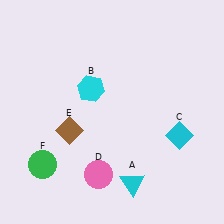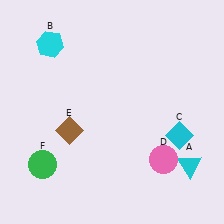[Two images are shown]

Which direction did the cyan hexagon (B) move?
The cyan hexagon (B) moved up.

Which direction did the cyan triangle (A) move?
The cyan triangle (A) moved right.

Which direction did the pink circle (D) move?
The pink circle (D) moved right.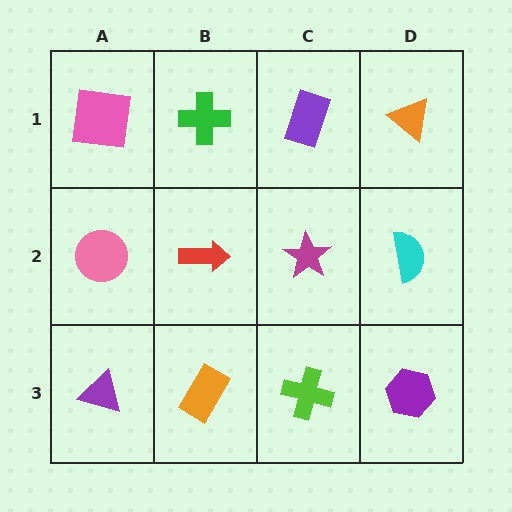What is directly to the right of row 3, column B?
A lime cross.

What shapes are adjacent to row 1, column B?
A red arrow (row 2, column B), a pink square (row 1, column A), a purple rectangle (row 1, column C).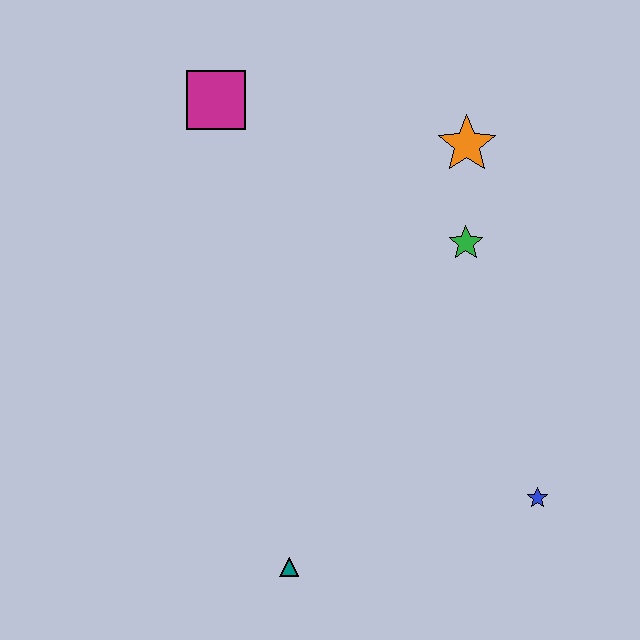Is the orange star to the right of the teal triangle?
Yes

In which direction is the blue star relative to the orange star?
The blue star is below the orange star.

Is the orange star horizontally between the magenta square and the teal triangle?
No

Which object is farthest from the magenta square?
The blue star is farthest from the magenta square.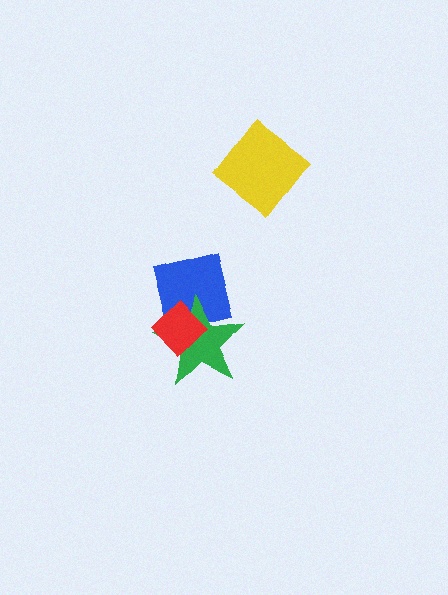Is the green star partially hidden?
Yes, it is partially covered by another shape.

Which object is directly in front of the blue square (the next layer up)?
The green star is directly in front of the blue square.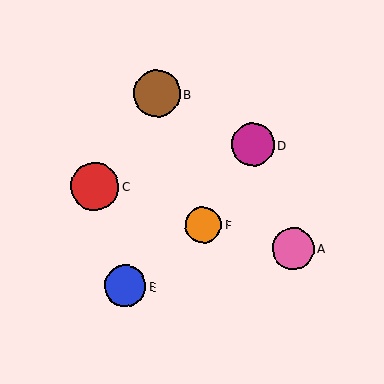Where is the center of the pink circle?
The center of the pink circle is at (293, 249).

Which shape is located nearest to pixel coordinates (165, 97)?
The brown circle (labeled B) at (157, 94) is nearest to that location.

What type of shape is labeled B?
Shape B is a brown circle.